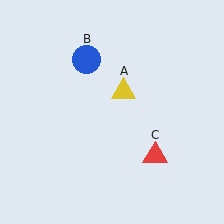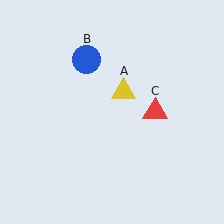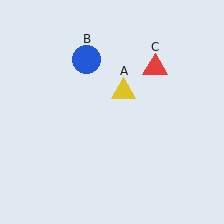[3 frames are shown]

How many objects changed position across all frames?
1 object changed position: red triangle (object C).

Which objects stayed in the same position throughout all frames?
Yellow triangle (object A) and blue circle (object B) remained stationary.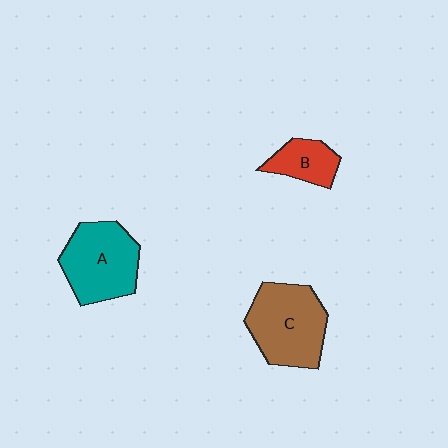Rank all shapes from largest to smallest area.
From largest to smallest: C (brown), A (teal), B (red).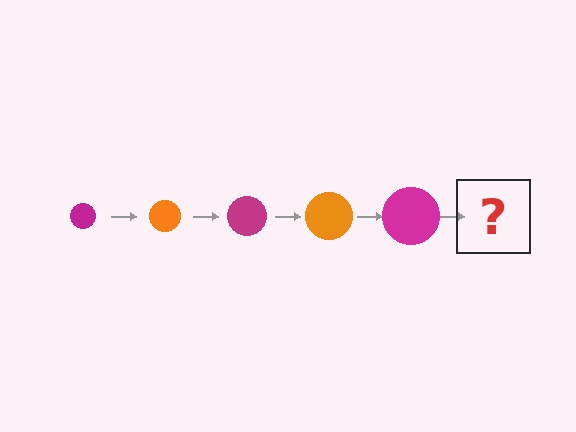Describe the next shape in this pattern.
It should be an orange circle, larger than the previous one.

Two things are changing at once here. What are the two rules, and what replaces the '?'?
The two rules are that the circle grows larger each step and the color cycles through magenta and orange. The '?' should be an orange circle, larger than the previous one.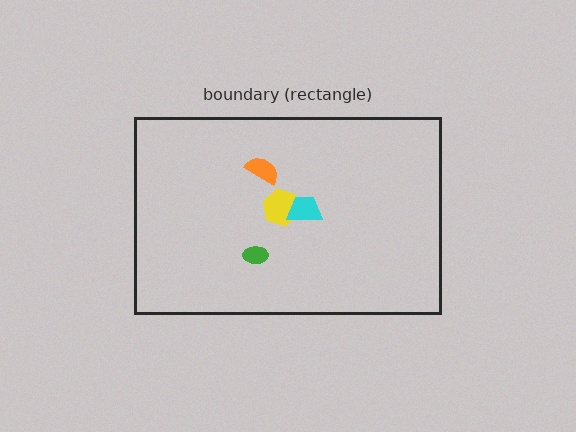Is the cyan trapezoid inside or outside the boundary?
Inside.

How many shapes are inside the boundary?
4 inside, 0 outside.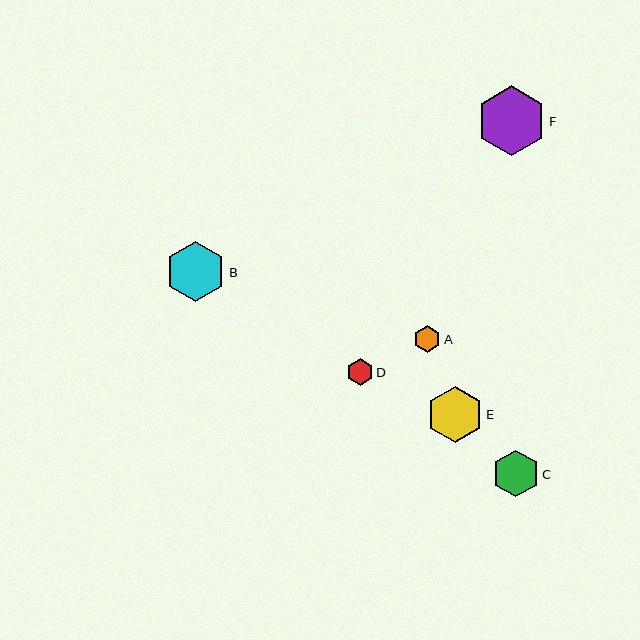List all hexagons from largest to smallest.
From largest to smallest: F, B, E, C, A, D.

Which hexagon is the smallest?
Hexagon D is the smallest with a size of approximately 27 pixels.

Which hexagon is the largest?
Hexagon F is the largest with a size of approximately 70 pixels.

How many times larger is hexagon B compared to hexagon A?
Hexagon B is approximately 2.3 times the size of hexagon A.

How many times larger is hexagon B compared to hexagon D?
Hexagon B is approximately 2.3 times the size of hexagon D.